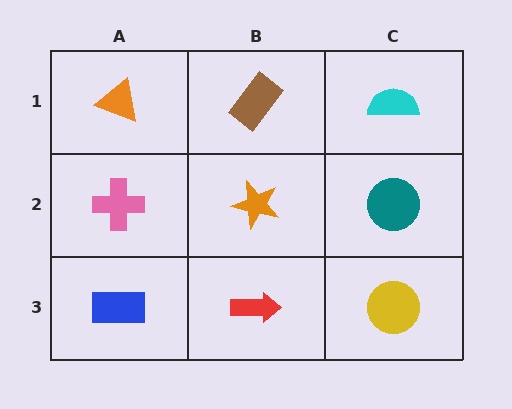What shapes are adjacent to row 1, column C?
A teal circle (row 2, column C), a brown rectangle (row 1, column B).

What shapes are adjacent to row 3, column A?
A pink cross (row 2, column A), a red arrow (row 3, column B).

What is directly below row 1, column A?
A pink cross.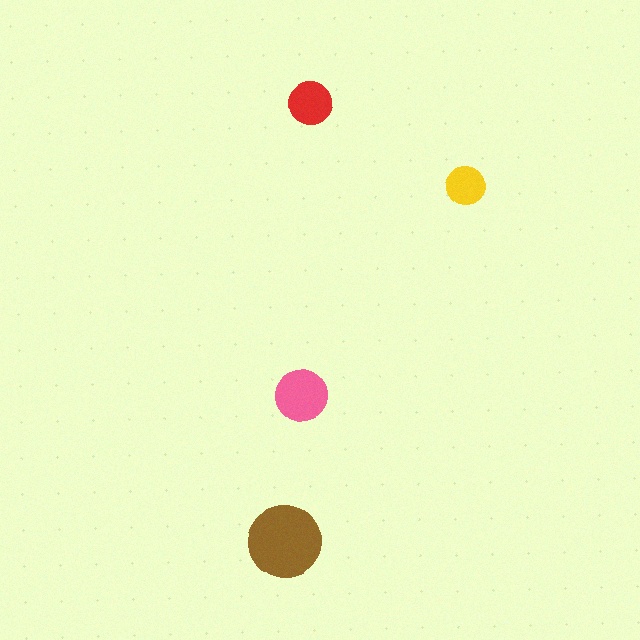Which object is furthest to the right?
The yellow circle is rightmost.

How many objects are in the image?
There are 4 objects in the image.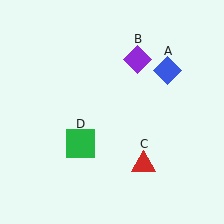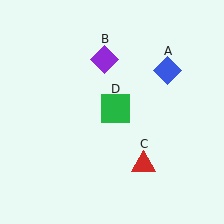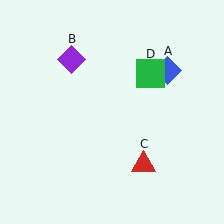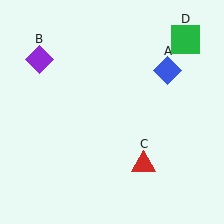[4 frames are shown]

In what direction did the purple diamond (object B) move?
The purple diamond (object B) moved left.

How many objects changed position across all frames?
2 objects changed position: purple diamond (object B), green square (object D).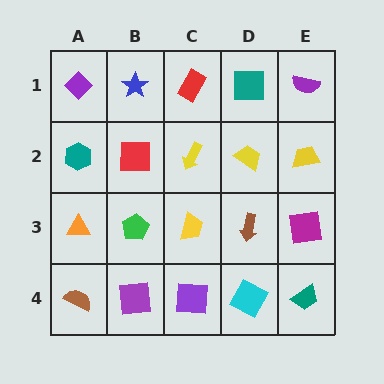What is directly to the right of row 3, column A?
A green pentagon.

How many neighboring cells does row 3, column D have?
4.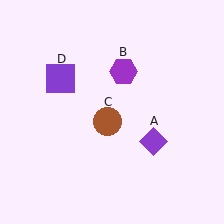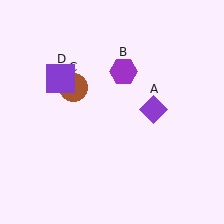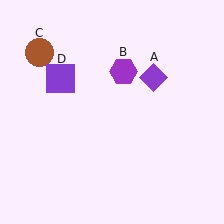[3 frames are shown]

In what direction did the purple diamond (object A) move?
The purple diamond (object A) moved up.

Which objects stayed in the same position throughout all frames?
Purple hexagon (object B) and purple square (object D) remained stationary.